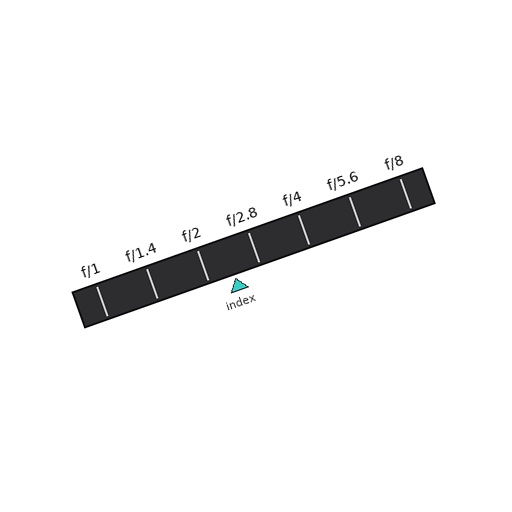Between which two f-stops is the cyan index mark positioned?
The index mark is between f/2 and f/2.8.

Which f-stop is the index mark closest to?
The index mark is closest to f/2.8.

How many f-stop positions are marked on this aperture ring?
There are 7 f-stop positions marked.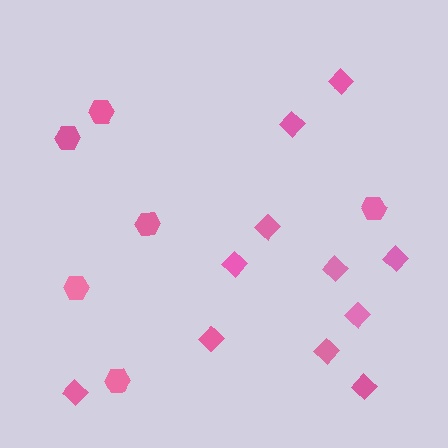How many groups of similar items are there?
There are 2 groups: one group of diamonds (11) and one group of hexagons (6).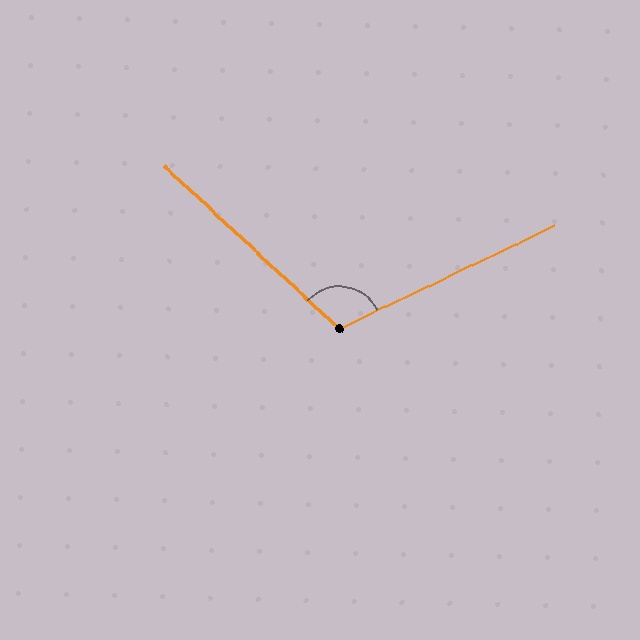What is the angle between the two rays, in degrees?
Approximately 112 degrees.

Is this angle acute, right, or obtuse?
It is obtuse.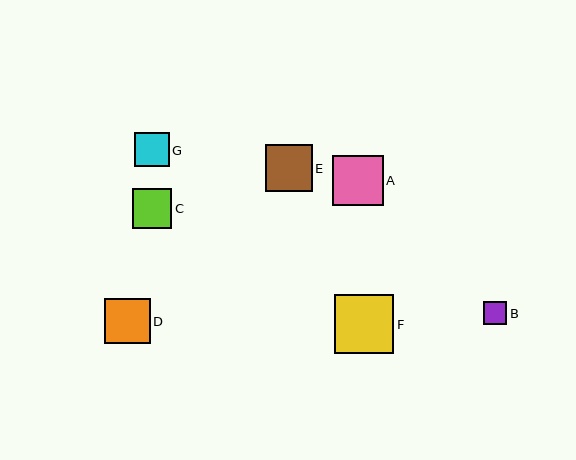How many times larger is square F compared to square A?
Square F is approximately 1.2 times the size of square A.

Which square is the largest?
Square F is the largest with a size of approximately 59 pixels.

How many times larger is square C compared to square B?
Square C is approximately 1.7 times the size of square B.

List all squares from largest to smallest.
From largest to smallest: F, A, E, D, C, G, B.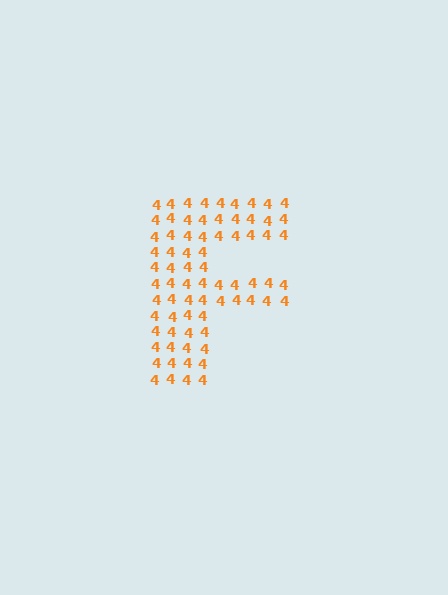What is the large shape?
The large shape is the letter F.